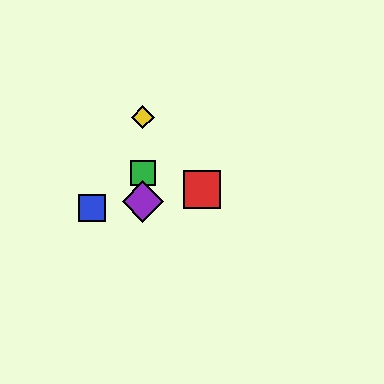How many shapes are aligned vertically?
3 shapes (the green square, the yellow diamond, the purple diamond) are aligned vertically.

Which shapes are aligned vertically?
The green square, the yellow diamond, the purple diamond are aligned vertically.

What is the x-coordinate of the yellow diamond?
The yellow diamond is at x≈143.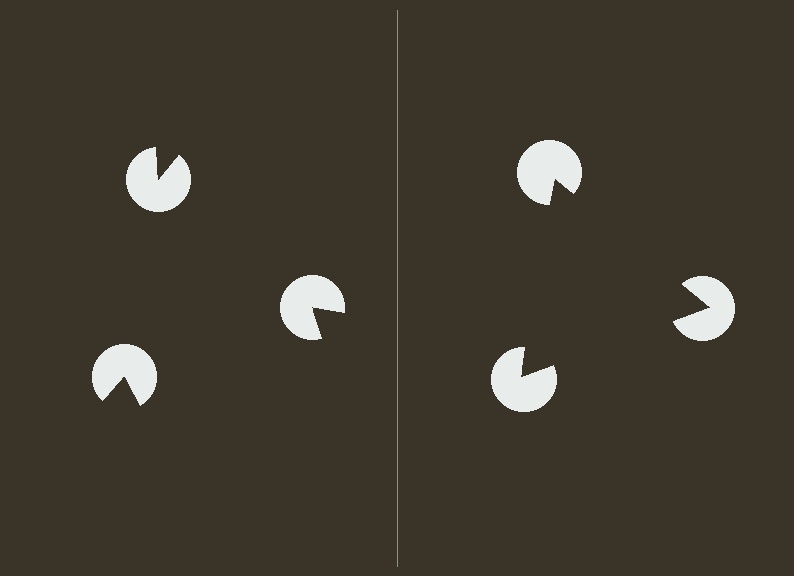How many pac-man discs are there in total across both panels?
6 — 3 on each side.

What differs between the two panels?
The pac-man discs are positioned identically on both sides; only the wedge orientations differ. On the right they align to a triangle; on the left they are misaligned.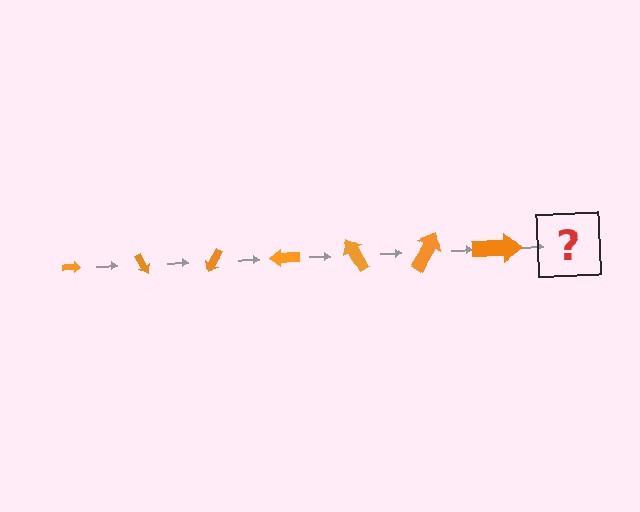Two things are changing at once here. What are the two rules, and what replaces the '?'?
The two rules are that the arrow grows larger each step and it rotates 60 degrees each step. The '?' should be an arrow, larger than the previous one and rotated 420 degrees from the start.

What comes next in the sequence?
The next element should be an arrow, larger than the previous one and rotated 420 degrees from the start.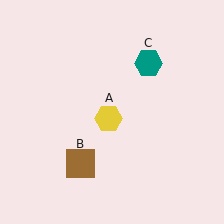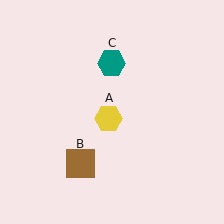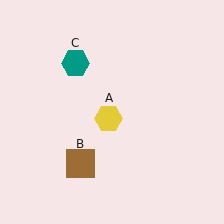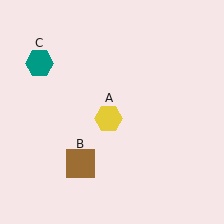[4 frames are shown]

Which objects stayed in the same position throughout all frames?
Yellow hexagon (object A) and brown square (object B) remained stationary.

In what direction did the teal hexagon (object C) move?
The teal hexagon (object C) moved left.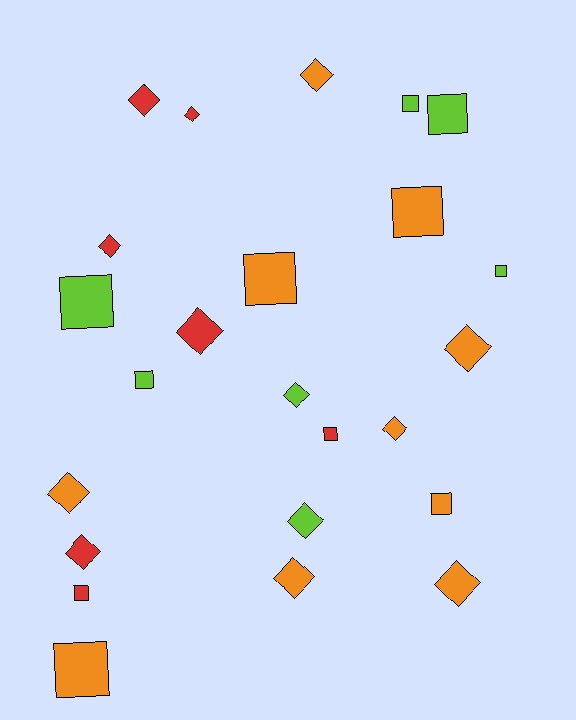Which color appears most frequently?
Orange, with 10 objects.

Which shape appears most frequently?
Diamond, with 13 objects.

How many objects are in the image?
There are 24 objects.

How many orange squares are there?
There are 4 orange squares.